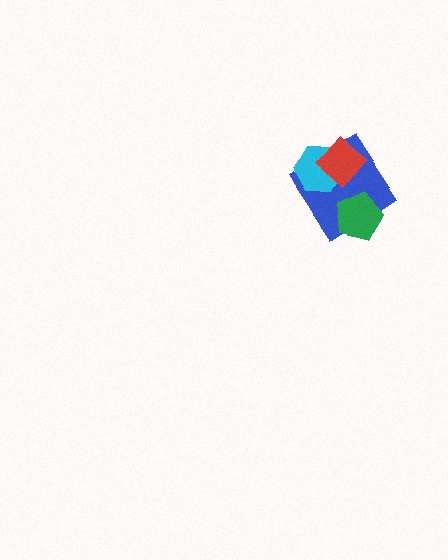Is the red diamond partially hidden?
No, no other shape covers it.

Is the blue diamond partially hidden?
Yes, it is partially covered by another shape.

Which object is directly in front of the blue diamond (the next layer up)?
The cyan hexagon is directly in front of the blue diamond.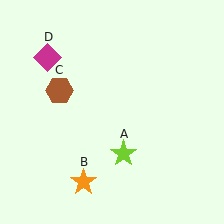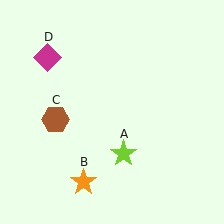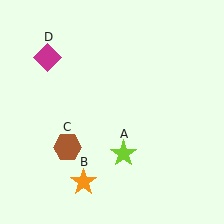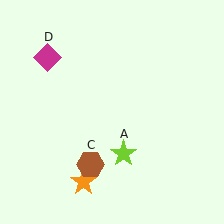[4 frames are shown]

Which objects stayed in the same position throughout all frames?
Lime star (object A) and orange star (object B) and magenta diamond (object D) remained stationary.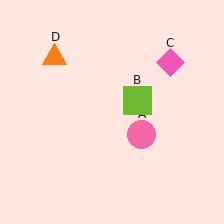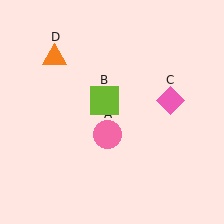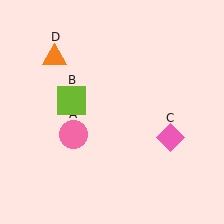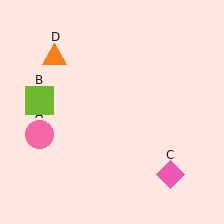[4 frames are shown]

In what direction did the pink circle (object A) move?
The pink circle (object A) moved left.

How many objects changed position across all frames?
3 objects changed position: pink circle (object A), lime square (object B), pink diamond (object C).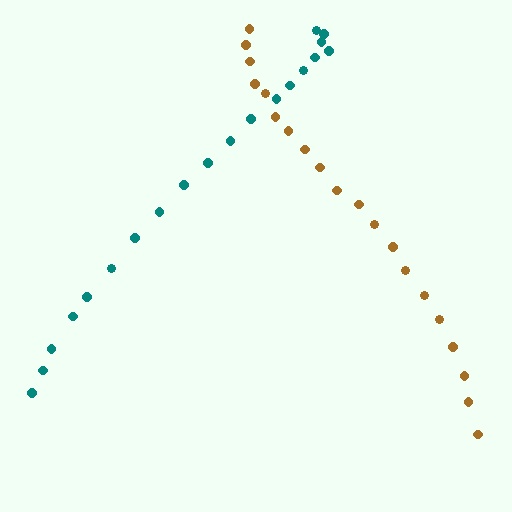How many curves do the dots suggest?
There are 2 distinct paths.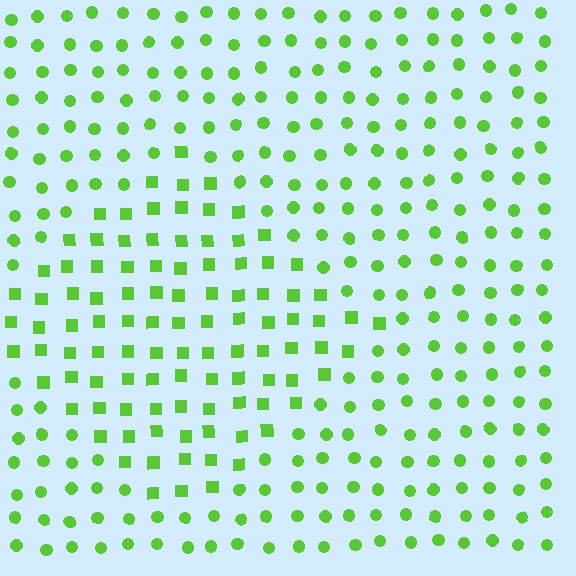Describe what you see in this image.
The image is filled with small lime elements arranged in a uniform grid. A diamond-shaped region contains squares, while the surrounding area contains circles. The boundary is defined purely by the change in element shape.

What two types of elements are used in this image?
The image uses squares inside the diamond region and circles outside it.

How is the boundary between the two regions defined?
The boundary is defined by a change in element shape: squares inside vs. circles outside. All elements share the same color and spacing.